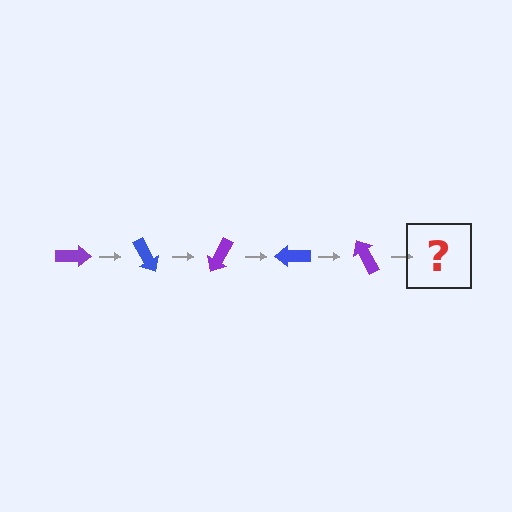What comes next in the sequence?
The next element should be a blue arrow, rotated 300 degrees from the start.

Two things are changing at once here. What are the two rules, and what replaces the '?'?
The two rules are that it rotates 60 degrees each step and the color cycles through purple and blue. The '?' should be a blue arrow, rotated 300 degrees from the start.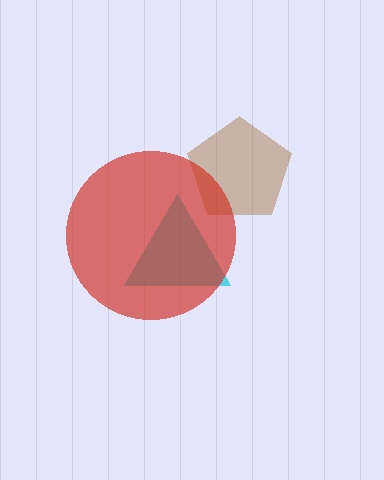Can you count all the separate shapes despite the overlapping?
Yes, there are 3 separate shapes.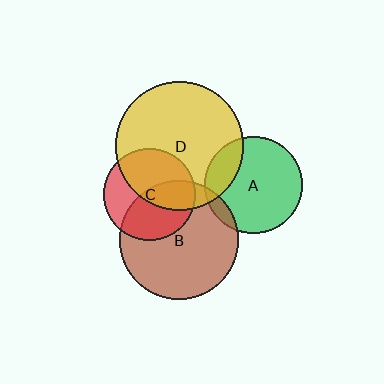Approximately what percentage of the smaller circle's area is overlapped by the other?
Approximately 10%.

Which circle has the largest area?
Circle D (yellow).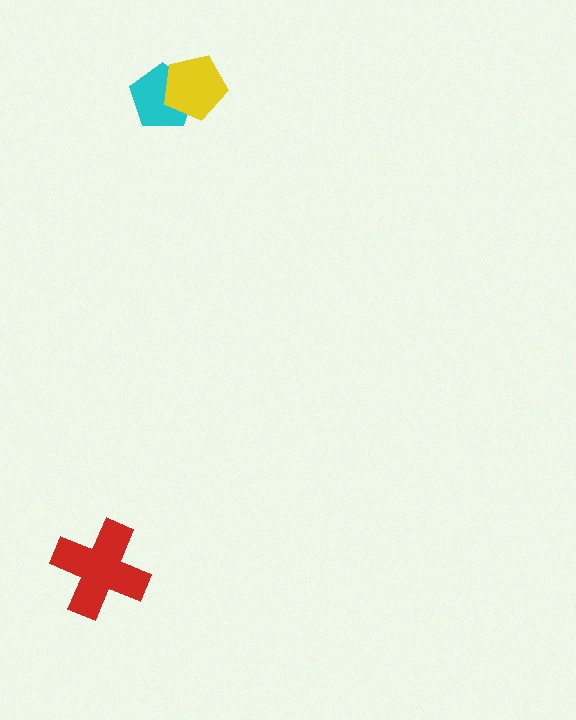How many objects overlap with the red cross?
0 objects overlap with the red cross.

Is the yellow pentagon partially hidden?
No, no other shape covers it.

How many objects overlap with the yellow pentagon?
1 object overlaps with the yellow pentagon.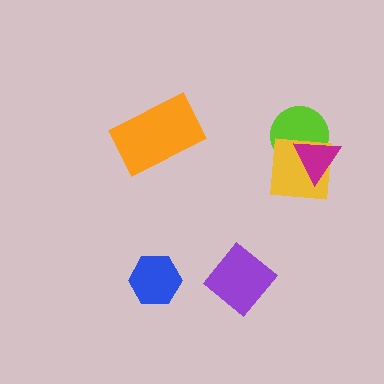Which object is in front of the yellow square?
The magenta triangle is in front of the yellow square.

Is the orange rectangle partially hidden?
No, no other shape covers it.